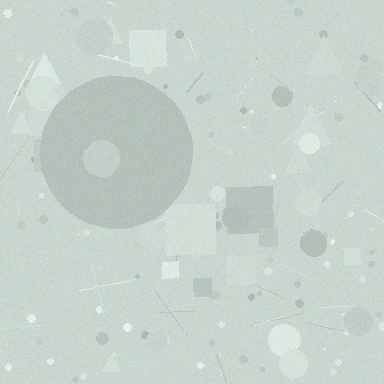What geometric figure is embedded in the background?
A circle is embedded in the background.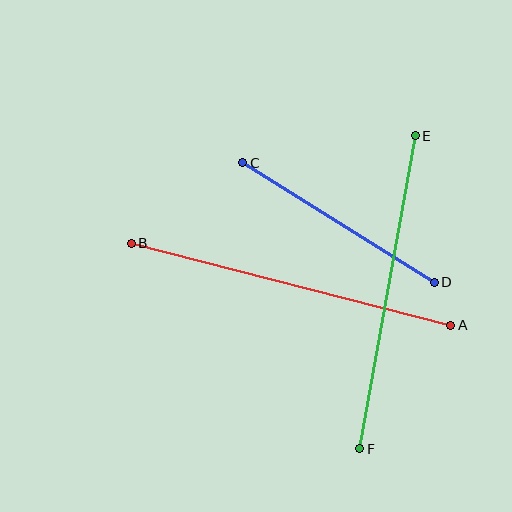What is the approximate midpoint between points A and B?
The midpoint is at approximately (291, 284) pixels.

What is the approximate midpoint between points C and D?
The midpoint is at approximately (338, 223) pixels.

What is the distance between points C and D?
The distance is approximately 226 pixels.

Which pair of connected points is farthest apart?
Points A and B are farthest apart.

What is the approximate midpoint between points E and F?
The midpoint is at approximately (387, 292) pixels.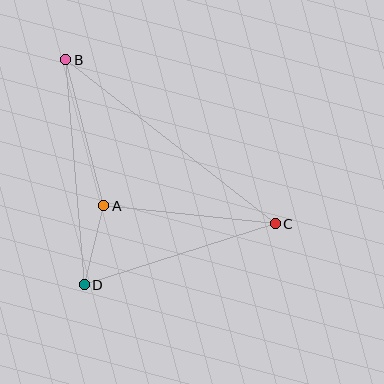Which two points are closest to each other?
Points A and D are closest to each other.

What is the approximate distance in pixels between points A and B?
The distance between A and B is approximately 151 pixels.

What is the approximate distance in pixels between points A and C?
The distance between A and C is approximately 172 pixels.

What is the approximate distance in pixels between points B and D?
The distance between B and D is approximately 226 pixels.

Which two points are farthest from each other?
Points B and C are farthest from each other.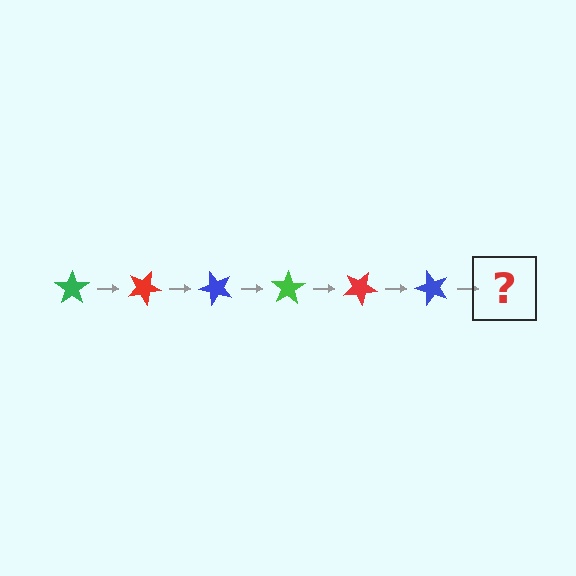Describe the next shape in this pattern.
It should be a green star, rotated 150 degrees from the start.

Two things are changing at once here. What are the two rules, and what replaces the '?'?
The two rules are that it rotates 25 degrees each step and the color cycles through green, red, and blue. The '?' should be a green star, rotated 150 degrees from the start.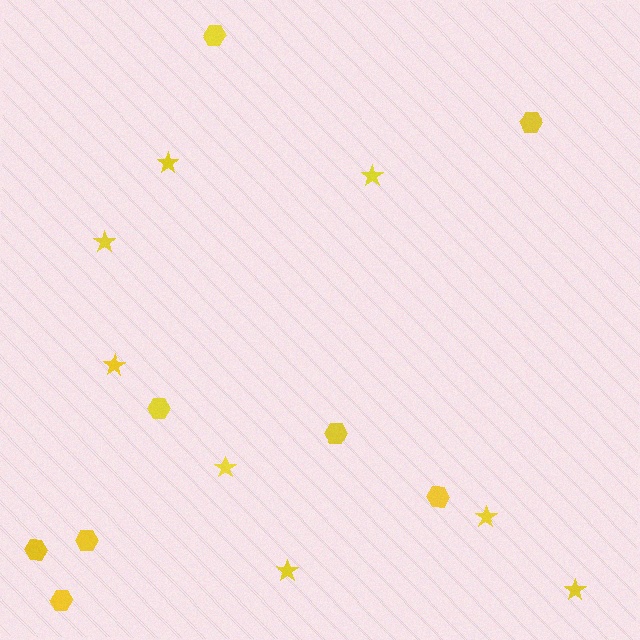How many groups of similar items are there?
There are 2 groups: one group of stars (8) and one group of hexagons (8).